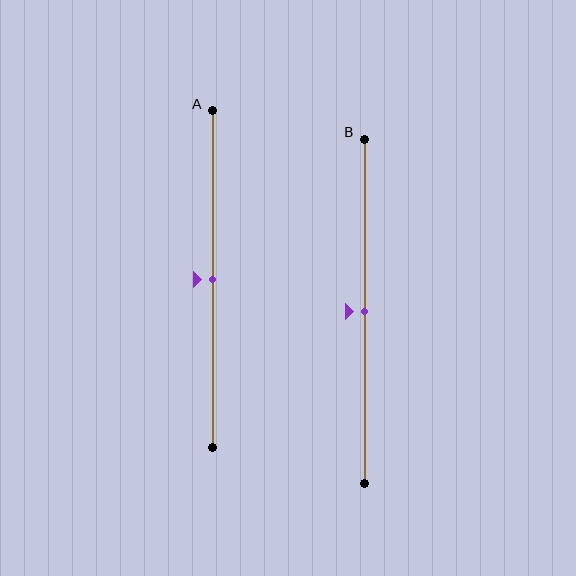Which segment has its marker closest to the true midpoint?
Segment A has its marker closest to the true midpoint.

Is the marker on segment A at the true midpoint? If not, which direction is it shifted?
Yes, the marker on segment A is at the true midpoint.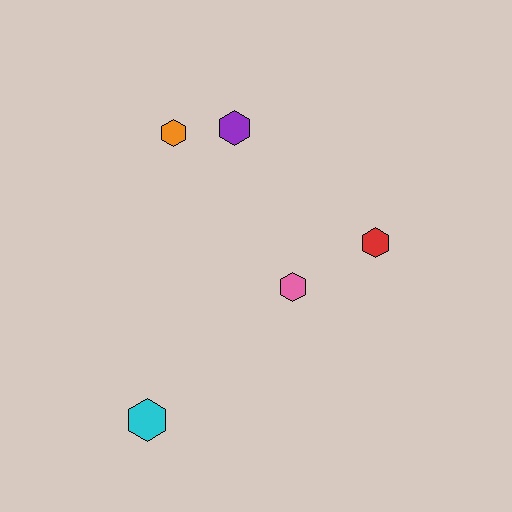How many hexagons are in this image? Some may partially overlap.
There are 5 hexagons.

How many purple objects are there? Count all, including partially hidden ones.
There is 1 purple object.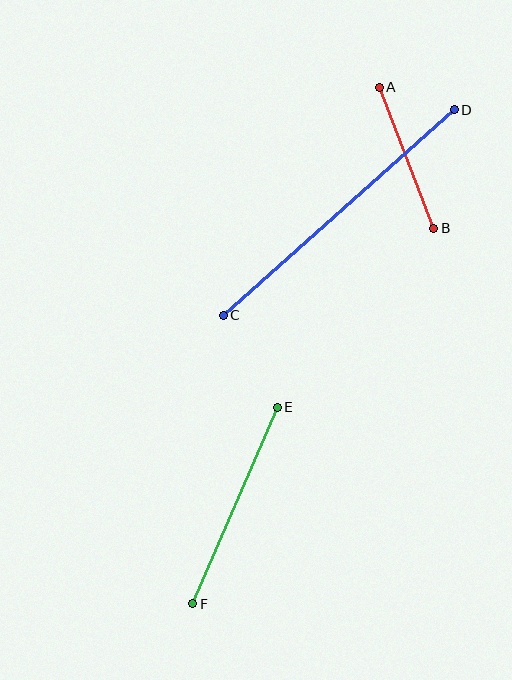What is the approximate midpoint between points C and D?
The midpoint is at approximately (339, 213) pixels.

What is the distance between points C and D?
The distance is approximately 309 pixels.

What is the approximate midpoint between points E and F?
The midpoint is at approximately (235, 505) pixels.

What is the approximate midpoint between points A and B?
The midpoint is at approximately (406, 158) pixels.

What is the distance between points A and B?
The distance is approximately 151 pixels.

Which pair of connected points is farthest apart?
Points C and D are farthest apart.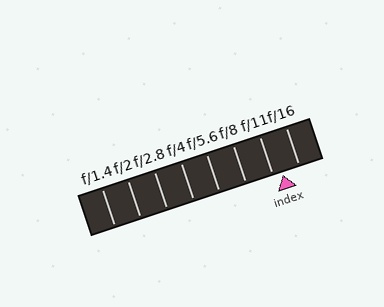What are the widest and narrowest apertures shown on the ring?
The widest aperture shown is f/1.4 and the narrowest is f/16.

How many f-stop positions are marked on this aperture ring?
There are 8 f-stop positions marked.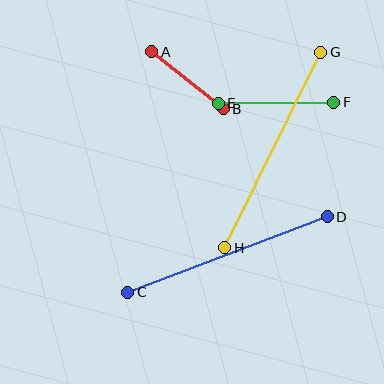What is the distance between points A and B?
The distance is approximately 91 pixels.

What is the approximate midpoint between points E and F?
The midpoint is at approximately (276, 103) pixels.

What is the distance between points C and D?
The distance is approximately 213 pixels.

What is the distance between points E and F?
The distance is approximately 116 pixels.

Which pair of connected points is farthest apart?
Points G and H are farthest apart.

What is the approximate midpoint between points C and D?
The midpoint is at approximately (228, 255) pixels.